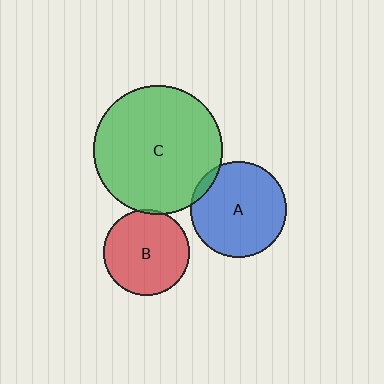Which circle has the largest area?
Circle C (green).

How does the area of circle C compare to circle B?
Approximately 2.3 times.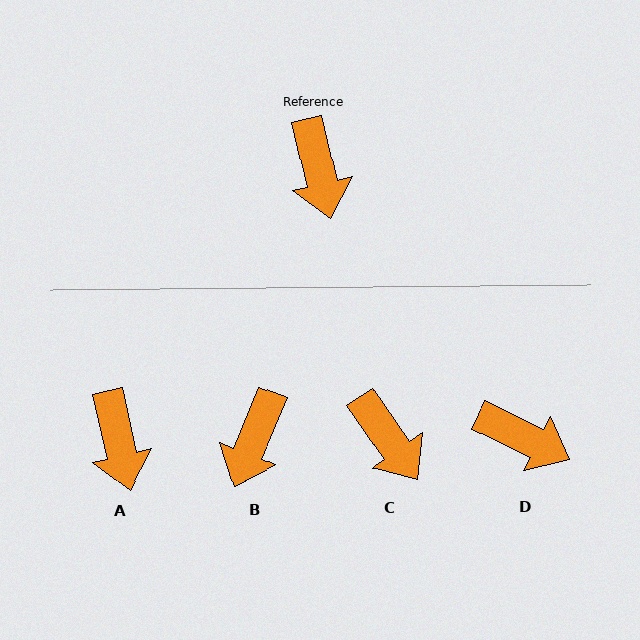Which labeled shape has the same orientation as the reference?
A.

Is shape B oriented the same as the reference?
No, it is off by about 35 degrees.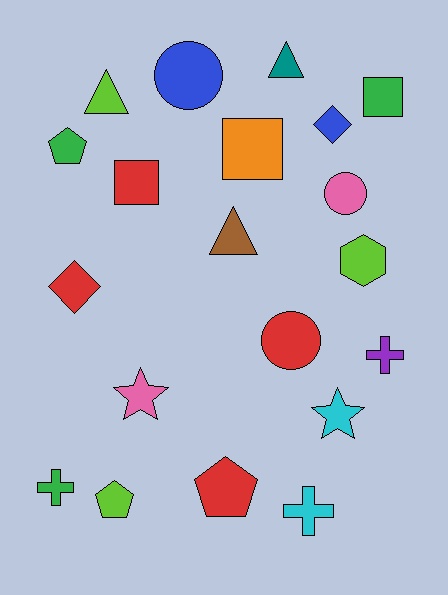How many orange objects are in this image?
There is 1 orange object.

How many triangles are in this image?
There are 3 triangles.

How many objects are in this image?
There are 20 objects.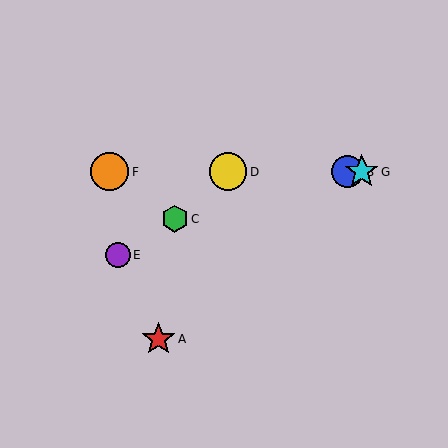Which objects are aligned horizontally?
Objects B, D, F, G are aligned horizontally.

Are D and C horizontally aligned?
No, D is at y≈172 and C is at y≈219.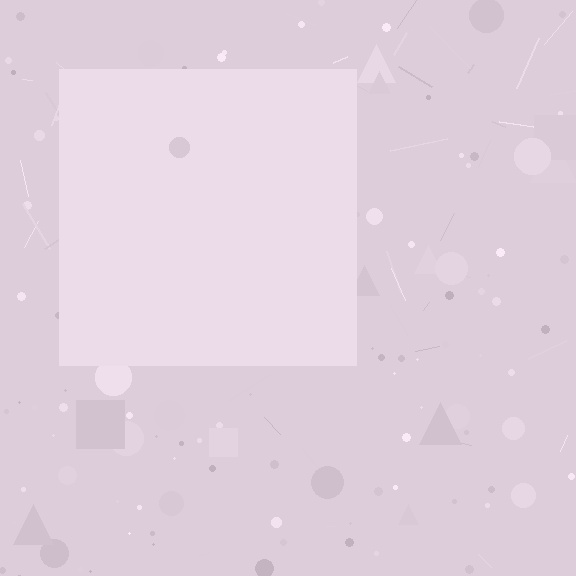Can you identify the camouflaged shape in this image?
The camouflaged shape is a square.